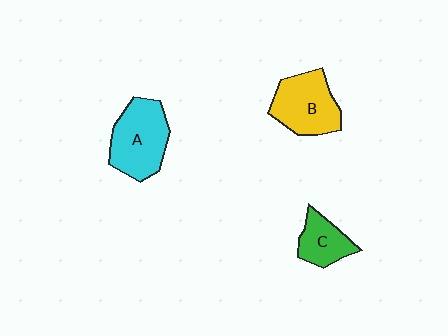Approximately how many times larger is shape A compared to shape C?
Approximately 1.8 times.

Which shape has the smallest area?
Shape C (green).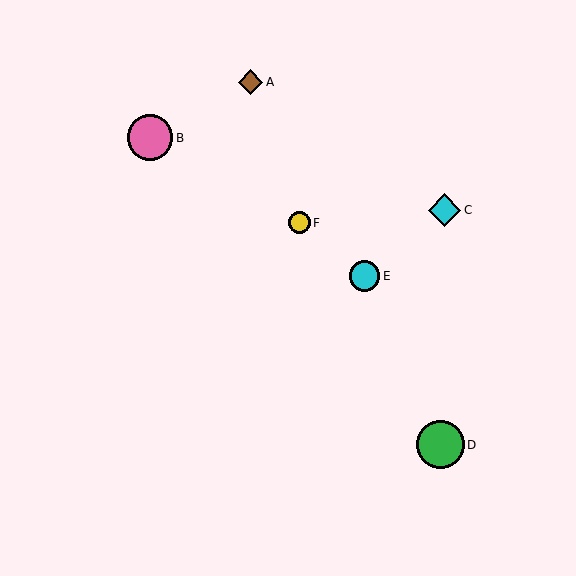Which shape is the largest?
The green circle (labeled D) is the largest.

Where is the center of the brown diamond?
The center of the brown diamond is at (250, 82).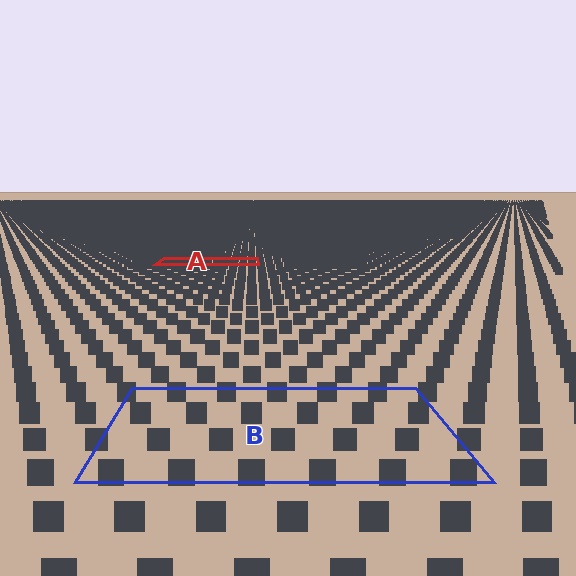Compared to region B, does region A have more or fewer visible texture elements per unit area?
Region A has more texture elements per unit area — they are packed more densely because it is farther away.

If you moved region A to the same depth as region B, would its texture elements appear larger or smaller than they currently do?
They would appear larger. At a closer depth, the same texture elements are projected at a bigger on-screen size.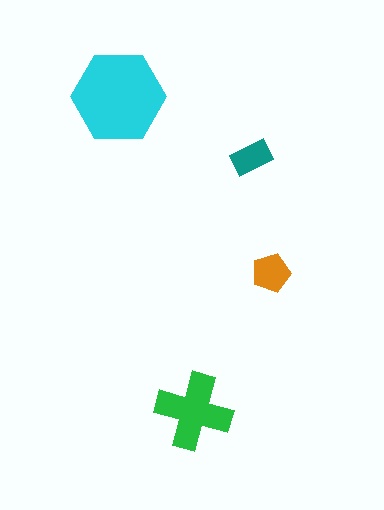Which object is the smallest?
The teal rectangle.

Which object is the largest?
The cyan hexagon.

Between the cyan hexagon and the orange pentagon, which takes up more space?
The cyan hexagon.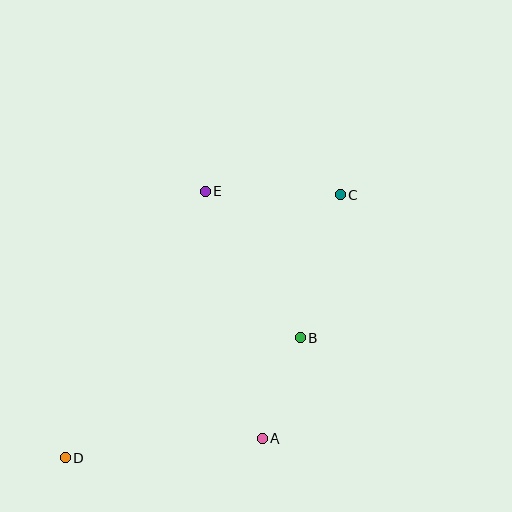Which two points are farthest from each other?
Points C and D are farthest from each other.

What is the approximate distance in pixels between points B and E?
The distance between B and E is approximately 175 pixels.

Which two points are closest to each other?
Points A and B are closest to each other.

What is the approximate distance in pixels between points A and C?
The distance between A and C is approximately 256 pixels.